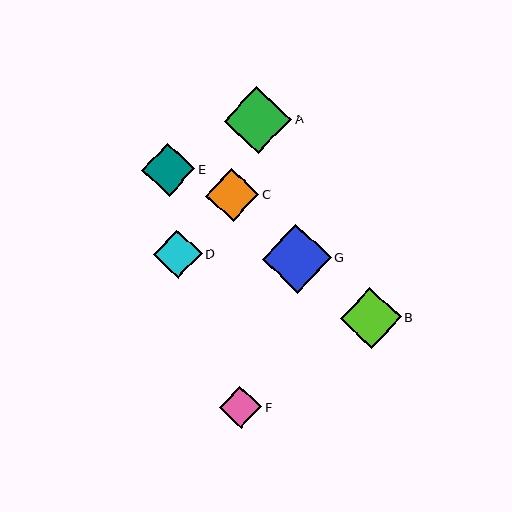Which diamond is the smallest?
Diamond F is the smallest with a size of approximately 43 pixels.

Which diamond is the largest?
Diamond G is the largest with a size of approximately 69 pixels.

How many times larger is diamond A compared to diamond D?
Diamond A is approximately 1.4 times the size of diamond D.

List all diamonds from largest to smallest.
From largest to smallest: G, A, B, C, E, D, F.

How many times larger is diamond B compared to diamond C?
Diamond B is approximately 1.1 times the size of diamond C.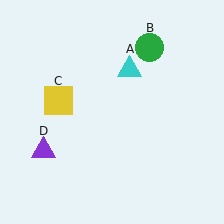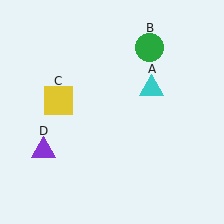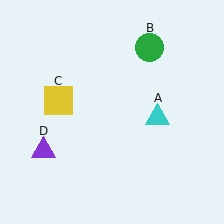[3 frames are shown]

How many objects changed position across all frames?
1 object changed position: cyan triangle (object A).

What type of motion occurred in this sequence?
The cyan triangle (object A) rotated clockwise around the center of the scene.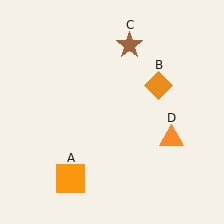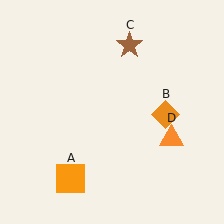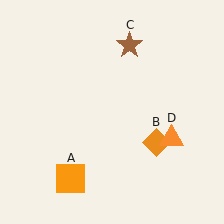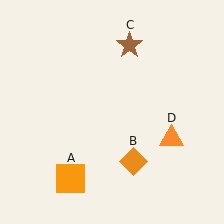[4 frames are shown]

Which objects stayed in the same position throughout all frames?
Orange square (object A) and brown star (object C) and orange triangle (object D) remained stationary.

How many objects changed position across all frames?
1 object changed position: orange diamond (object B).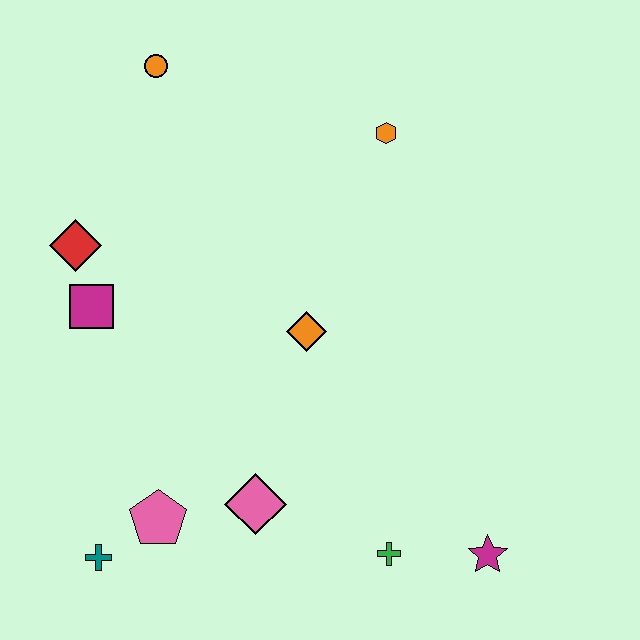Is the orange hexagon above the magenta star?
Yes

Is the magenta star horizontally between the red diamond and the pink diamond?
No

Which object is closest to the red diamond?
The magenta square is closest to the red diamond.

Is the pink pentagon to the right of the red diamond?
Yes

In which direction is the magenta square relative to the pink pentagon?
The magenta square is above the pink pentagon.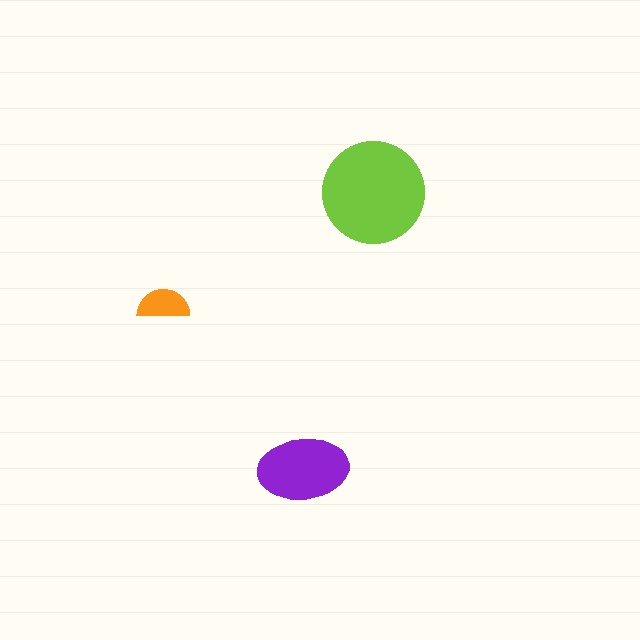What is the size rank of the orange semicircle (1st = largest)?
3rd.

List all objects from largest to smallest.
The lime circle, the purple ellipse, the orange semicircle.